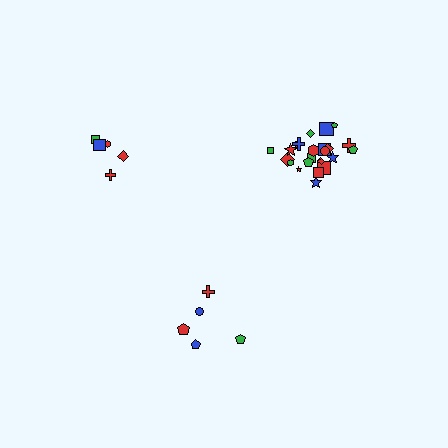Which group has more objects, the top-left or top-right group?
The top-right group.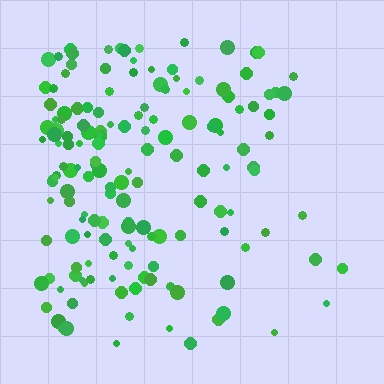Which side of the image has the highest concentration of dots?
The left.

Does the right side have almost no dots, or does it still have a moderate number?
Still a moderate number, just noticeably fewer than the left.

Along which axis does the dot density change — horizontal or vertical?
Horizontal.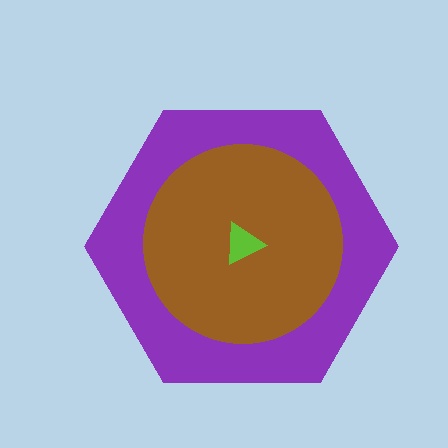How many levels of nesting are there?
3.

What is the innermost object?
The lime triangle.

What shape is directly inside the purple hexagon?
The brown circle.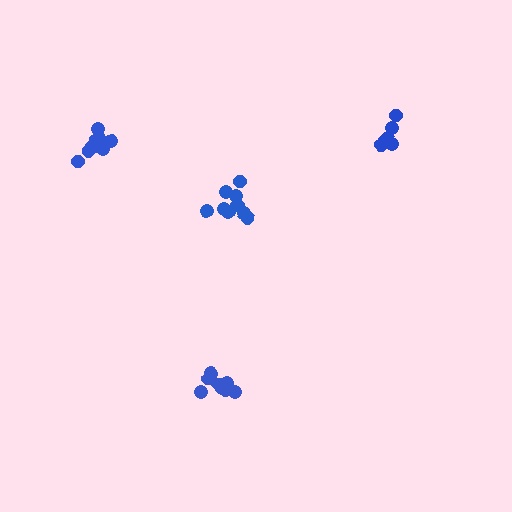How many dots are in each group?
Group 1: 11 dots, Group 2: 10 dots, Group 3: 7 dots, Group 4: 10 dots (38 total).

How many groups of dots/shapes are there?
There are 4 groups.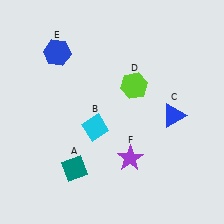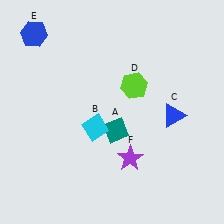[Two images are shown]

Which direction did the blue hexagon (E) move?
The blue hexagon (E) moved left.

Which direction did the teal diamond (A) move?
The teal diamond (A) moved right.